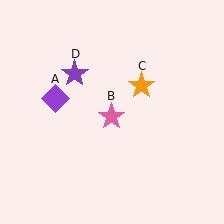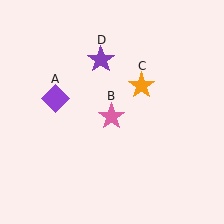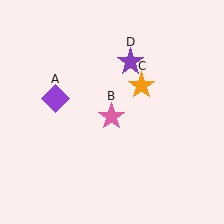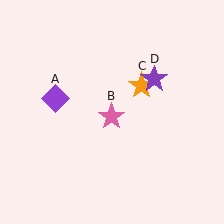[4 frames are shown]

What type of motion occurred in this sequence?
The purple star (object D) rotated clockwise around the center of the scene.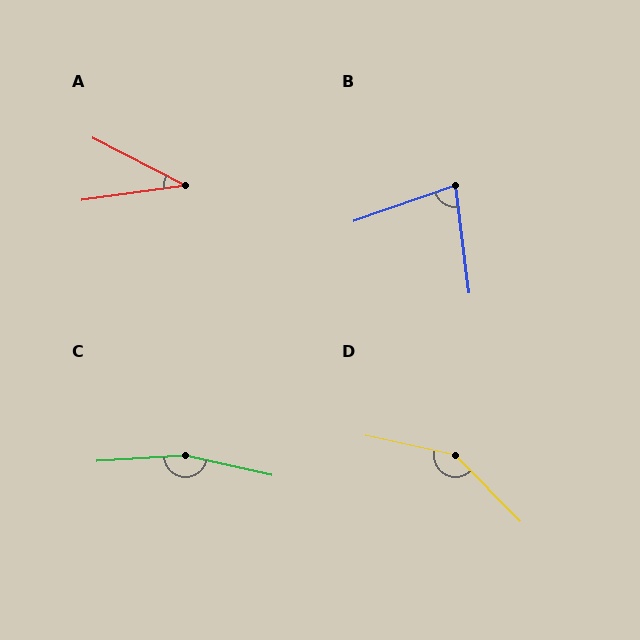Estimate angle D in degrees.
Approximately 146 degrees.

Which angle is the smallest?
A, at approximately 35 degrees.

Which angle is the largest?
C, at approximately 164 degrees.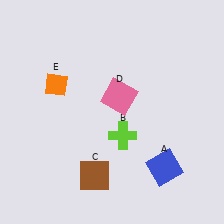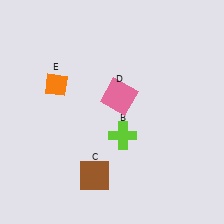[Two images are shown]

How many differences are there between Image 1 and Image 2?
There is 1 difference between the two images.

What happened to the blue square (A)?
The blue square (A) was removed in Image 2. It was in the bottom-right area of Image 1.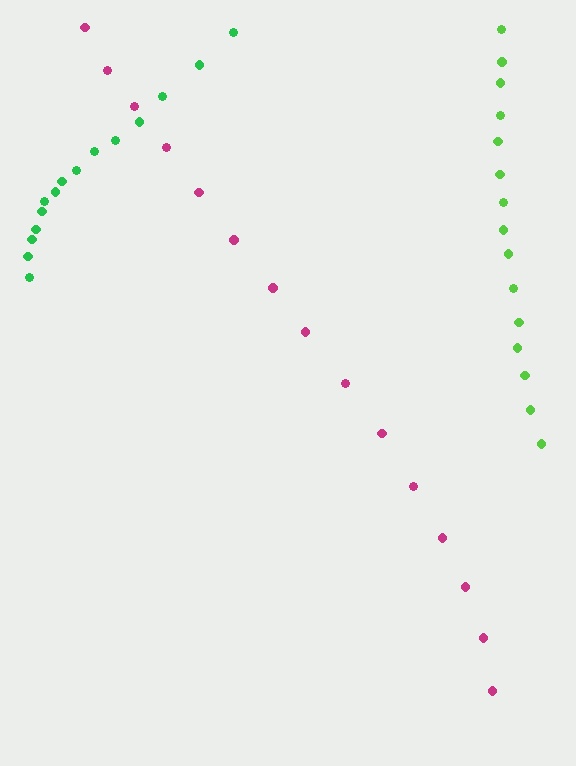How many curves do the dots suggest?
There are 3 distinct paths.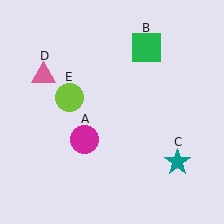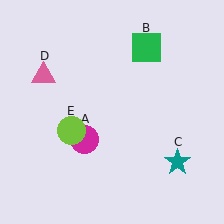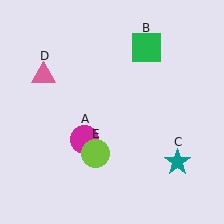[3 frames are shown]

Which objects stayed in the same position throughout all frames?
Magenta circle (object A) and green square (object B) and teal star (object C) and pink triangle (object D) remained stationary.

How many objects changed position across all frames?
1 object changed position: lime circle (object E).